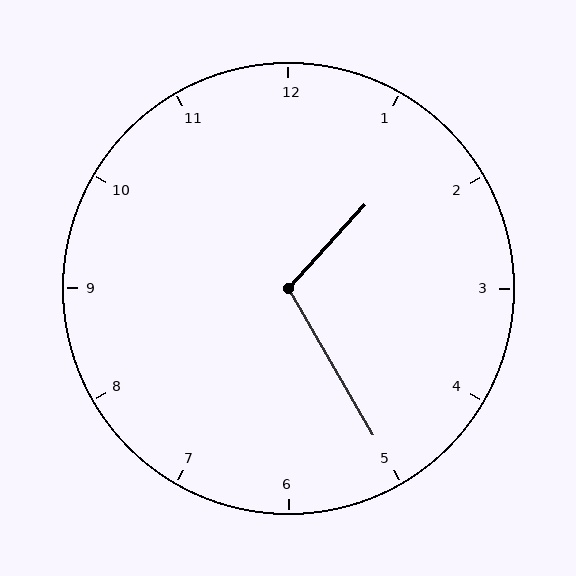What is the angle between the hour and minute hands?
Approximately 108 degrees.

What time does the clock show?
1:25.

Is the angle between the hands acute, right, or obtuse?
It is obtuse.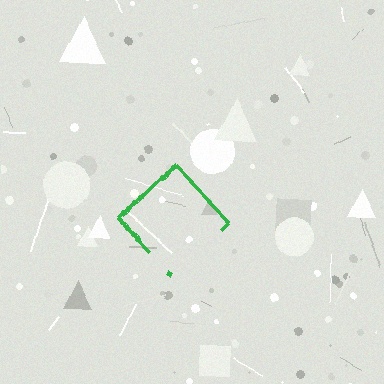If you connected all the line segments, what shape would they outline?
They would outline a diamond.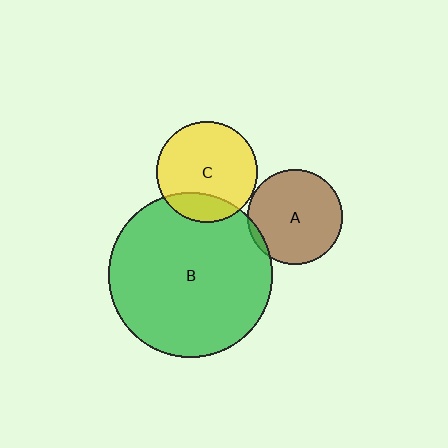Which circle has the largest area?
Circle B (green).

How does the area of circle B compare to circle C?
Approximately 2.6 times.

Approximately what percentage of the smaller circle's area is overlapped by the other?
Approximately 5%.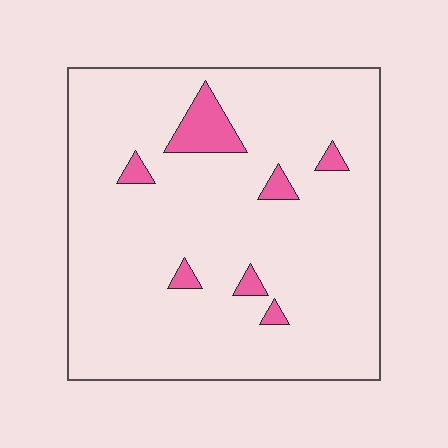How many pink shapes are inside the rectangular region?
7.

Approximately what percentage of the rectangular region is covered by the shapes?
Approximately 5%.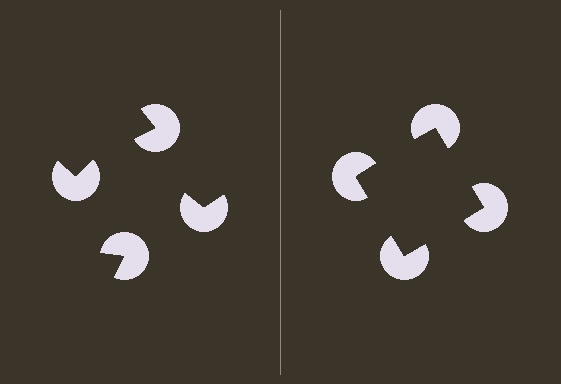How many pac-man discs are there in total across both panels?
8 — 4 on each side.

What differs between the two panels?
The pac-man discs are positioned identically on both sides; only the wedge orientations differ. On the right they align to a square; on the left they are misaligned.